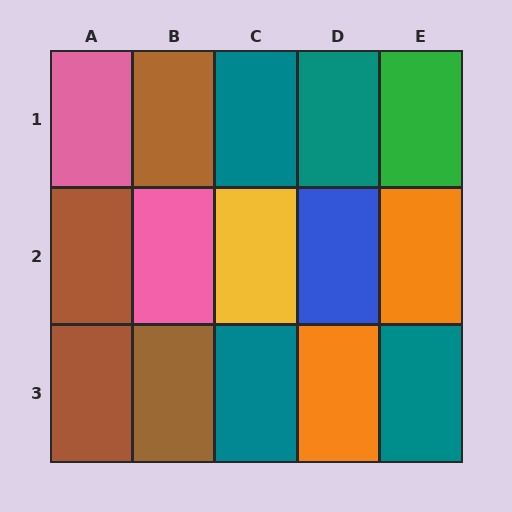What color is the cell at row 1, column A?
Pink.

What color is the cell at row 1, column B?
Brown.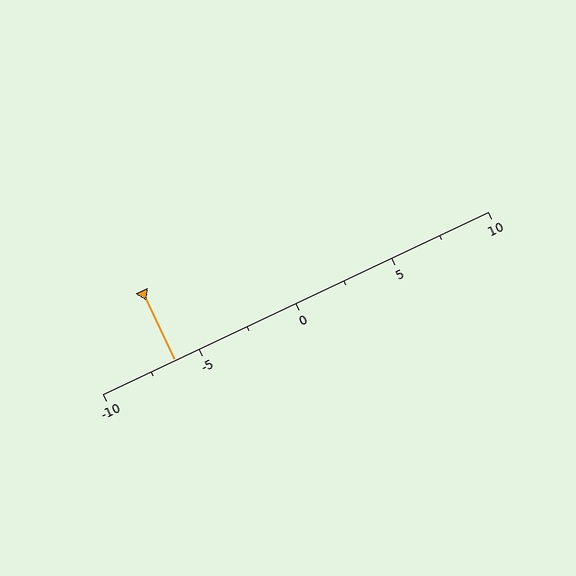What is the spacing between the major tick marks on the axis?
The major ticks are spaced 5 apart.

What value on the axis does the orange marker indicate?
The marker indicates approximately -6.2.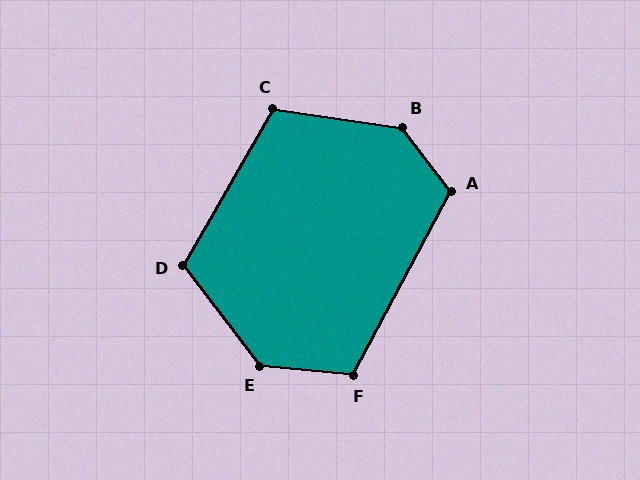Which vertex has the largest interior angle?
B, at approximately 135 degrees.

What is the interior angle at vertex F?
Approximately 112 degrees (obtuse).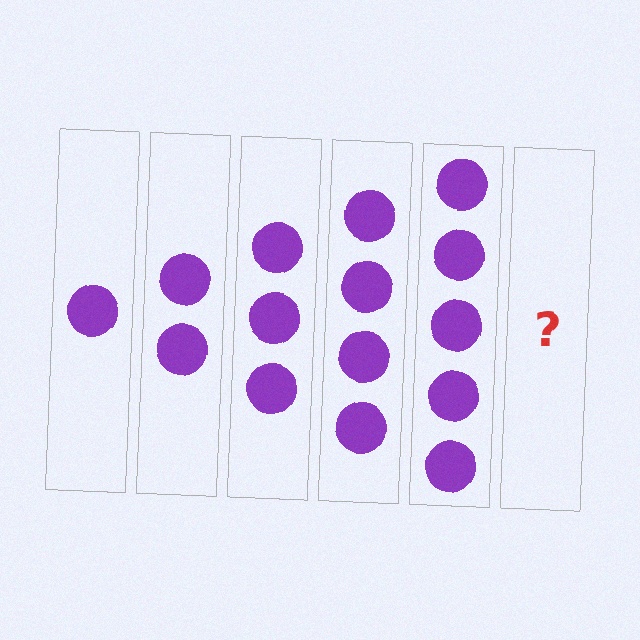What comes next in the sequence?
The next element should be 6 circles.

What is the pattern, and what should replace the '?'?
The pattern is that each step adds one more circle. The '?' should be 6 circles.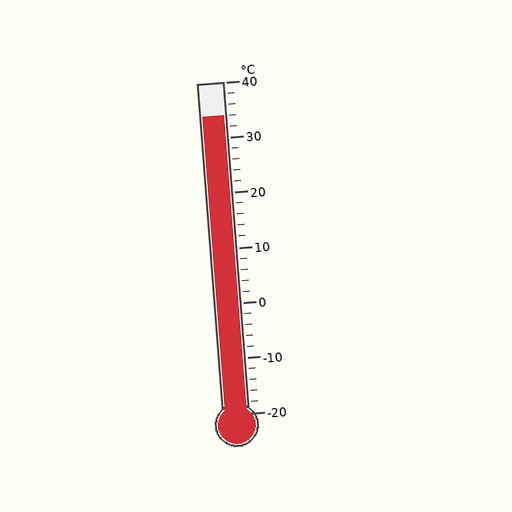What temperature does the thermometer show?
The thermometer shows approximately 34°C.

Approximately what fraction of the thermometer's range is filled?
The thermometer is filled to approximately 90% of its range.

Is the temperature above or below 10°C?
The temperature is above 10°C.